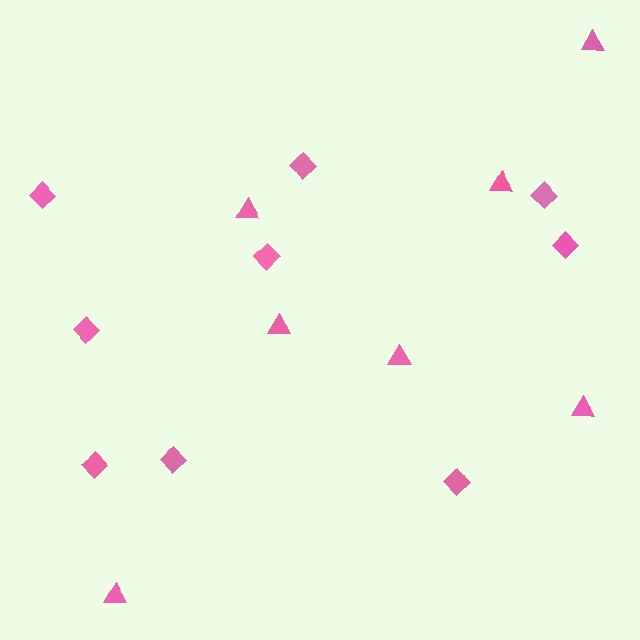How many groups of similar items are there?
There are 2 groups: one group of diamonds (9) and one group of triangles (7).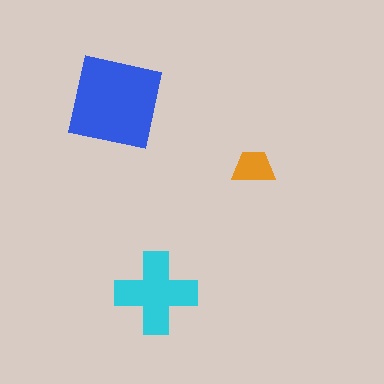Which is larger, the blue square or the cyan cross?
The blue square.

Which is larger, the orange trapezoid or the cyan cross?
The cyan cross.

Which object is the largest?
The blue square.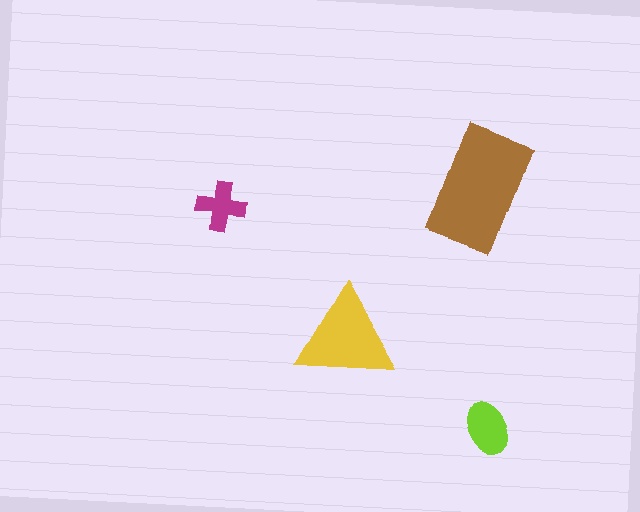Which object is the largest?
The brown rectangle.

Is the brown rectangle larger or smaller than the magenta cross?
Larger.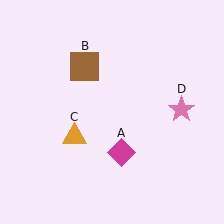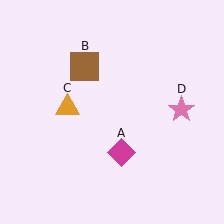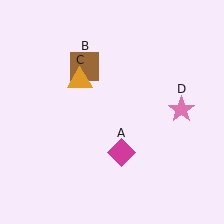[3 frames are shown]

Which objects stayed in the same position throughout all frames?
Magenta diamond (object A) and brown square (object B) and pink star (object D) remained stationary.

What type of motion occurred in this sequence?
The orange triangle (object C) rotated clockwise around the center of the scene.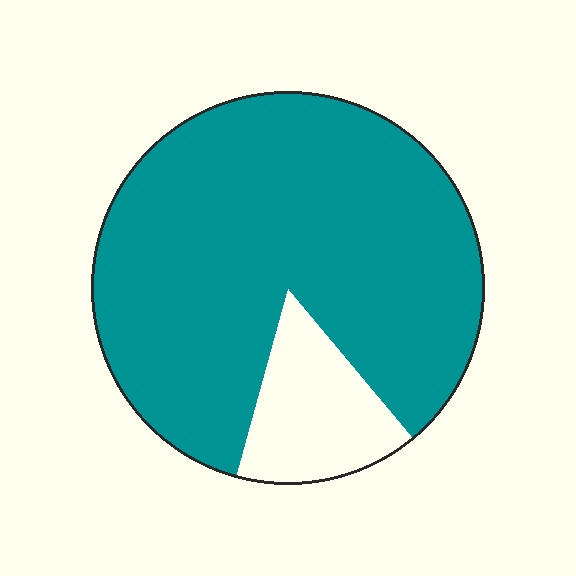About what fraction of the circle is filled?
About five sixths (5/6).